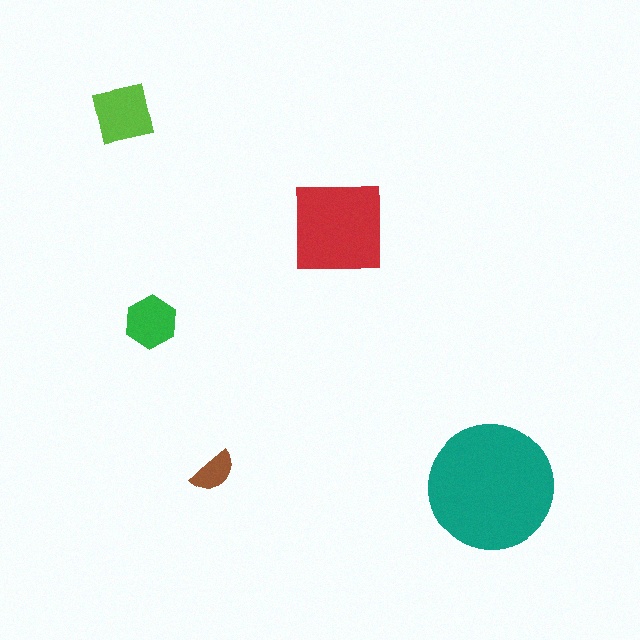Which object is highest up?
The lime square is topmost.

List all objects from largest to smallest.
The teal circle, the red square, the lime square, the green hexagon, the brown semicircle.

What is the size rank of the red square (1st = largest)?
2nd.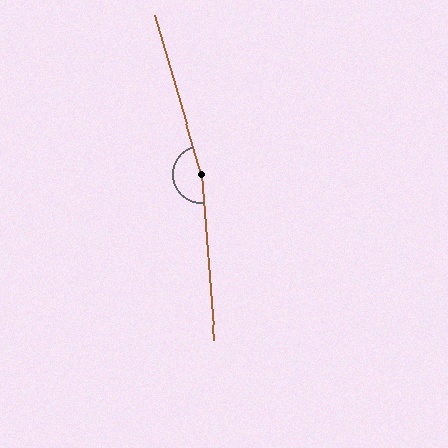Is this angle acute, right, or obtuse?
It is obtuse.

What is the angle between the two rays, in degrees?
Approximately 168 degrees.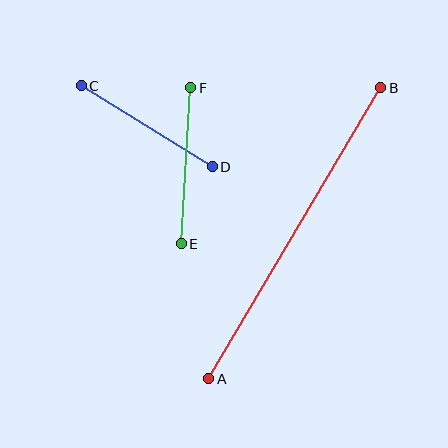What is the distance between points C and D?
The distance is approximately 154 pixels.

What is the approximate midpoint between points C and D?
The midpoint is at approximately (147, 126) pixels.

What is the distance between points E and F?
The distance is approximately 156 pixels.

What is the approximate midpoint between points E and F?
The midpoint is at approximately (186, 166) pixels.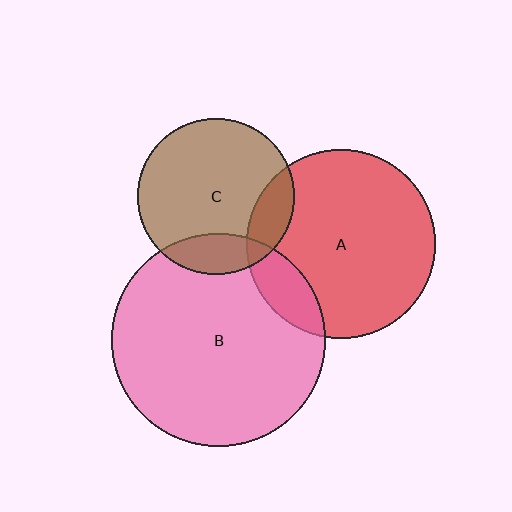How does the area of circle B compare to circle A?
Approximately 1.3 times.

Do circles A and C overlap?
Yes.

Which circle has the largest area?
Circle B (pink).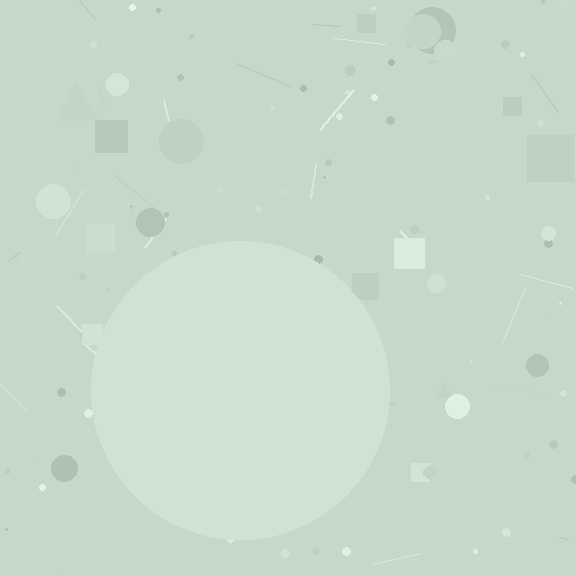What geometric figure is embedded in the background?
A circle is embedded in the background.